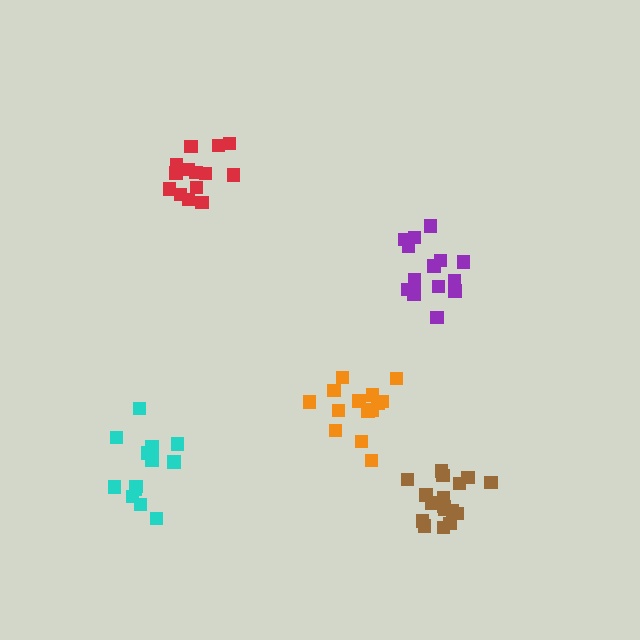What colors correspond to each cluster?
The clusters are colored: brown, red, orange, purple, cyan.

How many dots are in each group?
Group 1: 17 dots, Group 2: 14 dots, Group 3: 14 dots, Group 4: 14 dots, Group 5: 14 dots (73 total).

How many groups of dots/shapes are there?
There are 5 groups.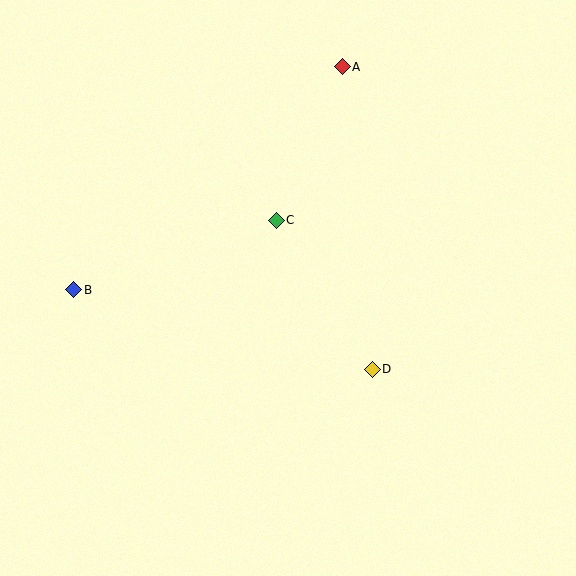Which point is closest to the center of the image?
Point C at (276, 220) is closest to the center.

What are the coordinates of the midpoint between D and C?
The midpoint between D and C is at (324, 295).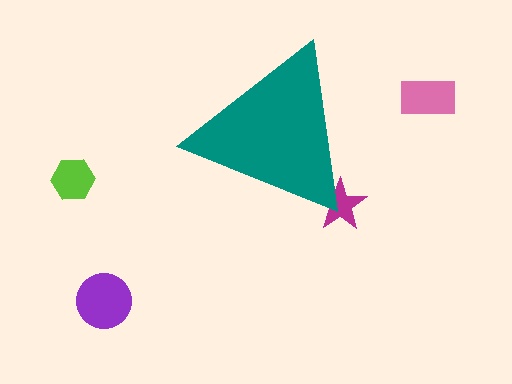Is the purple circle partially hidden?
No, the purple circle is fully visible.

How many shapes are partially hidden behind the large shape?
1 shape is partially hidden.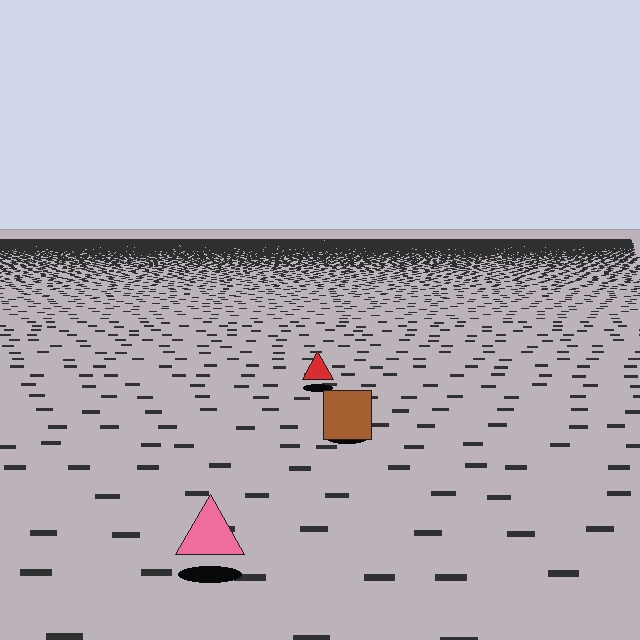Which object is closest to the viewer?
The pink triangle is closest. The texture marks near it are larger and more spread out.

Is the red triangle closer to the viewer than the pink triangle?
No. The pink triangle is closer — you can tell from the texture gradient: the ground texture is coarser near it.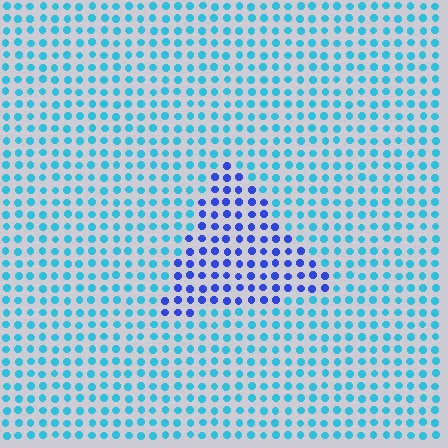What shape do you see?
I see a triangle.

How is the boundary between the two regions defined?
The boundary is defined purely by a slight shift in hue (about 43 degrees). Spacing, size, and orientation are identical on both sides.